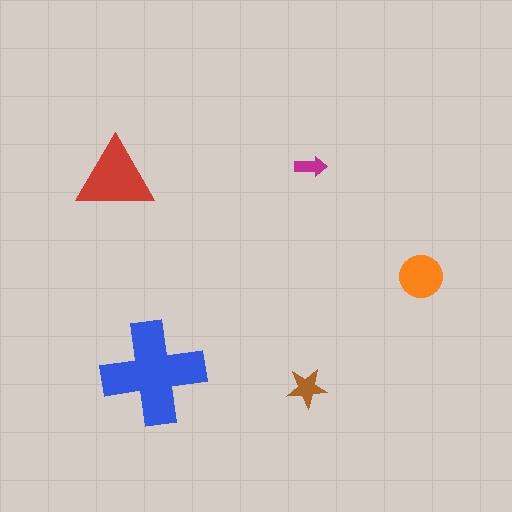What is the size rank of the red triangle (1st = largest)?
2nd.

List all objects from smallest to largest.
The magenta arrow, the brown star, the orange circle, the red triangle, the blue cross.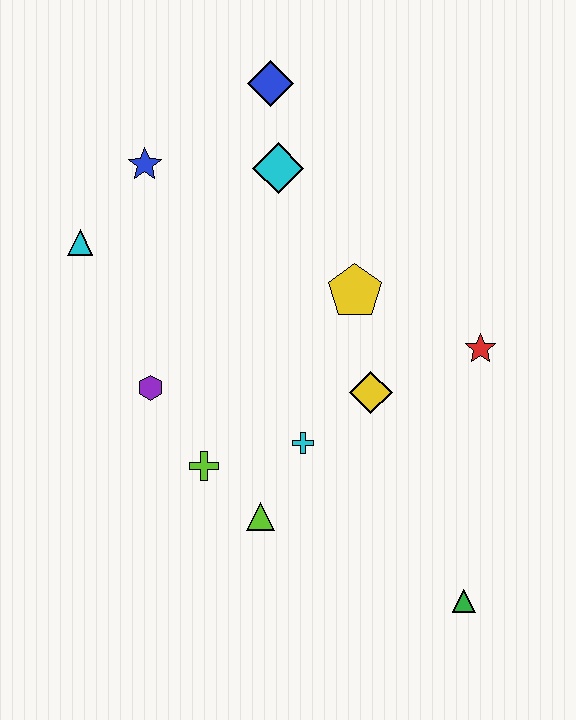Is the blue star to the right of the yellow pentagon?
No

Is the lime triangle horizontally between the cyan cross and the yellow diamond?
No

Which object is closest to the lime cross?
The lime triangle is closest to the lime cross.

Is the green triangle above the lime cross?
No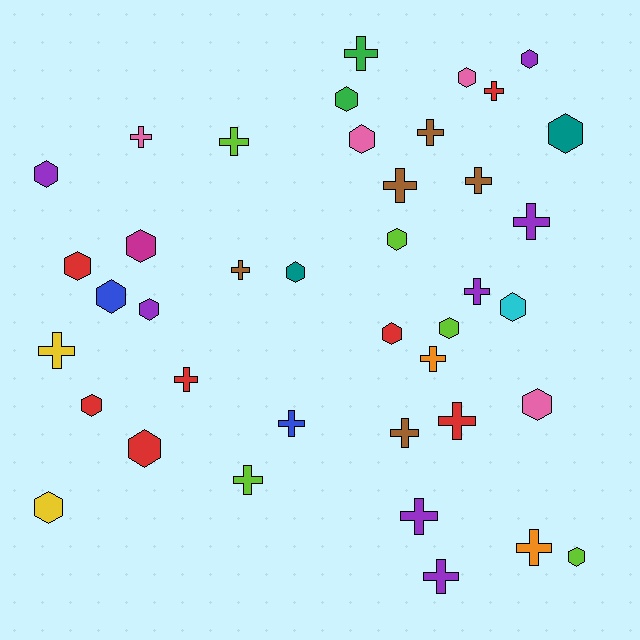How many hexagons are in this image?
There are 20 hexagons.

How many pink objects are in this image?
There are 4 pink objects.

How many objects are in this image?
There are 40 objects.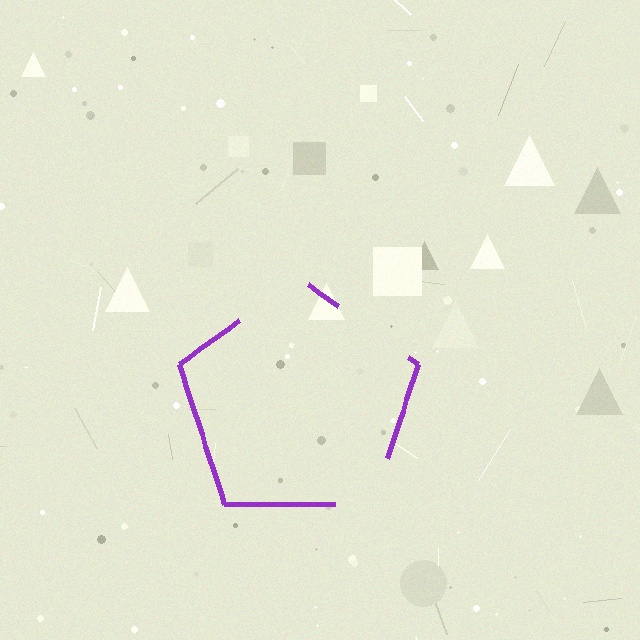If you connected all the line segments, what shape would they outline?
They would outline a pentagon.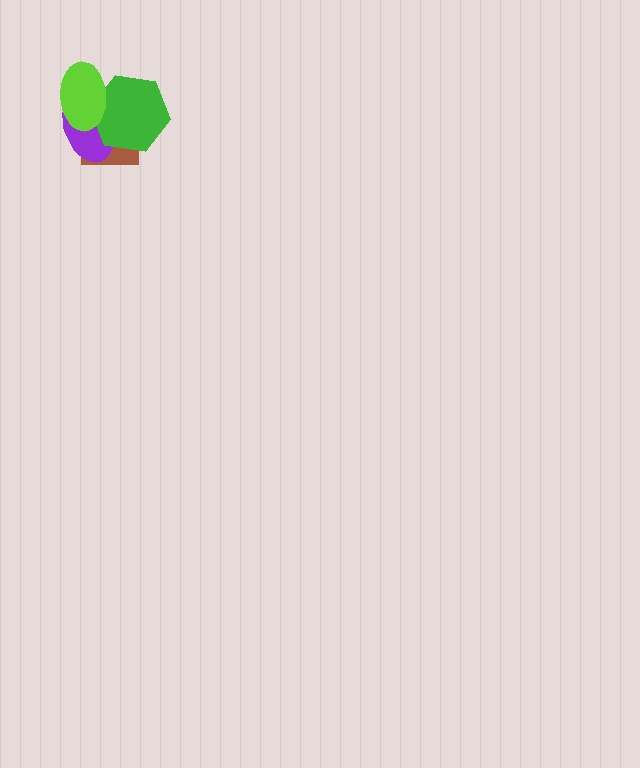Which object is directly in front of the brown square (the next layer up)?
The purple ellipse is directly in front of the brown square.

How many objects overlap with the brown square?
3 objects overlap with the brown square.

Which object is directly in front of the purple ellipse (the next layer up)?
The green hexagon is directly in front of the purple ellipse.